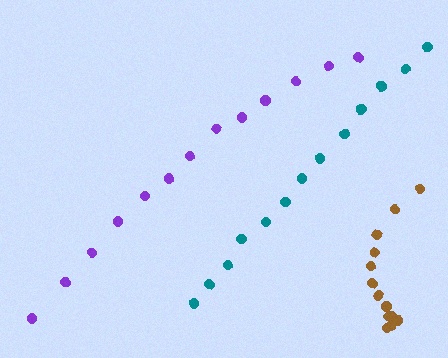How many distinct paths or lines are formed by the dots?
There are 3 distinct paths.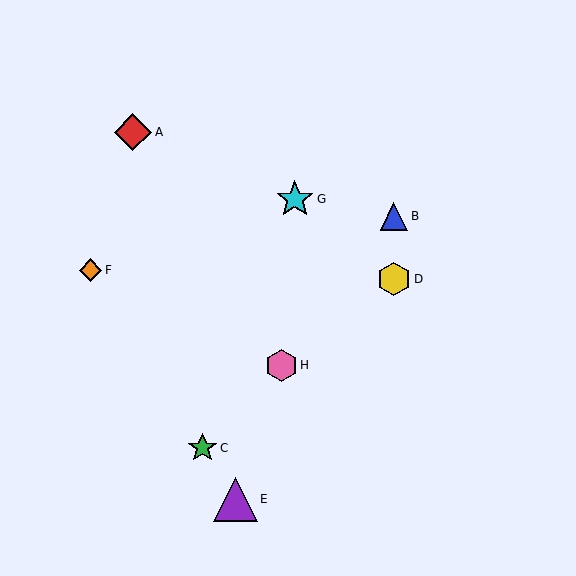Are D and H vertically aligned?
No, D is at x≈394 and H is at x≈281.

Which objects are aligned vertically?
Objects B, D are aligned vertically.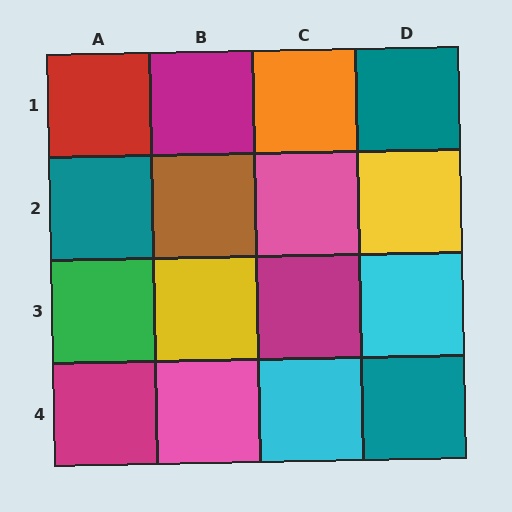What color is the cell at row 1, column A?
Red.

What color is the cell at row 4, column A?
Magenta.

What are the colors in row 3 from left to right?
Green, yellow, magenta, cyan.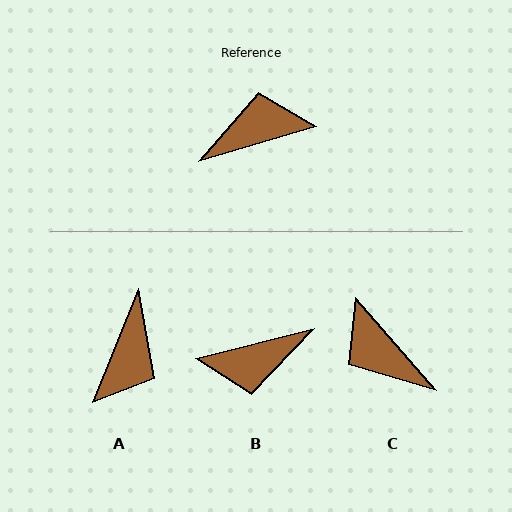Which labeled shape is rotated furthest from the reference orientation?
B, about 177 degrees away.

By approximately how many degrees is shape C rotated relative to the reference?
Approximately 115 degrees counter-clockwise.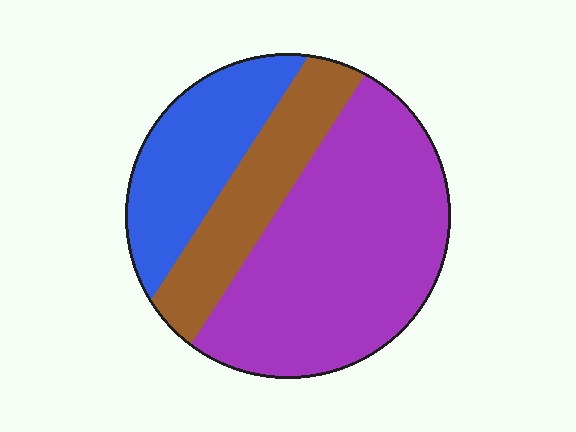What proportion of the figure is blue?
Blue takes up about one quarter (1/4) of the figure.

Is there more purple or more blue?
Purple.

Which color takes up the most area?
Purple, at roughly 55%.